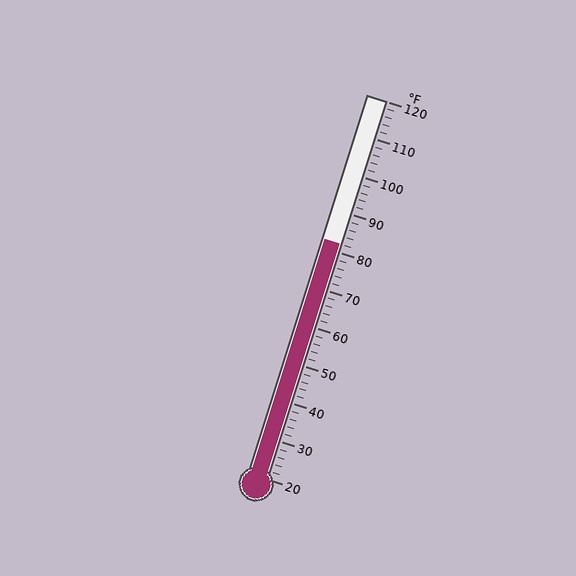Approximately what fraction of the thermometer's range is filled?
The thermometer is filled to approximately 60% of its range.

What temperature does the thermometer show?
The thermometer shows approximately 82°F.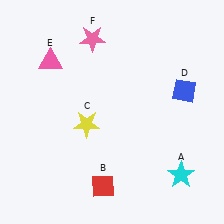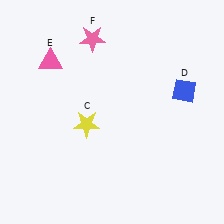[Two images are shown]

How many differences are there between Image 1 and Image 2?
There are 2 differences between the two images.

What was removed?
The red diamond (B), the cyan star (A) were removed in Image 2.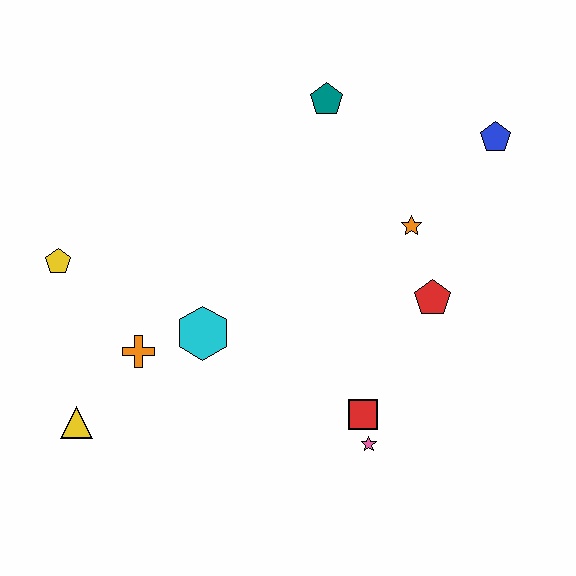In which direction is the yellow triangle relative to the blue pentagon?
The yellow triangle is to the left of the blue pentagon.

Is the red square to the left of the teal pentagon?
No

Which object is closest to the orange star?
The red pentagon is closest to the orange star.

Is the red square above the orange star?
No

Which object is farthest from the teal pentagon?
The yellow triangle is farthest from the teal pentagon.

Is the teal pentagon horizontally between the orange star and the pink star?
No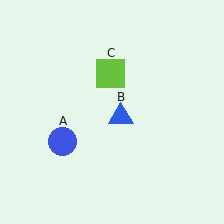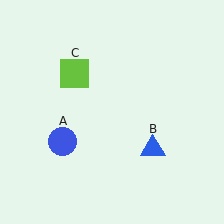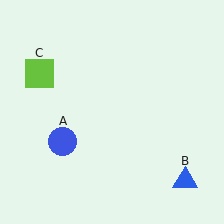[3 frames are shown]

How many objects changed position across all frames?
2 objects changed position: blue triangle (object B), lime square (object C).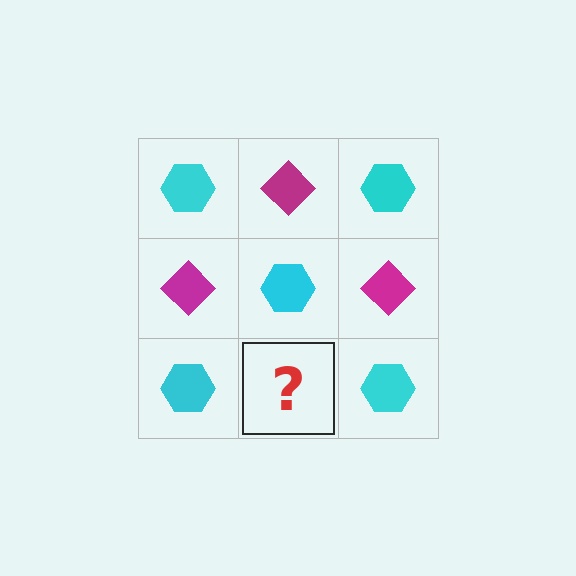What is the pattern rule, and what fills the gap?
The rule is that it alternates cyan hexagon and magenta diamond in a checkerboard pattern. The gap should be filled with a magenta diamond.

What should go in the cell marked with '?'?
The missing cell should contain a magenta diamond.